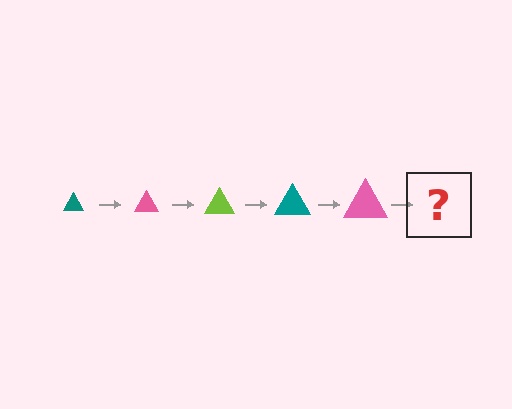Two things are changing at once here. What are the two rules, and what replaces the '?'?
The two rules are that the triangle grows larger each step and the color cycles through teal, pink, and lime. The '?' should be a lime triangle, larger than the previous one.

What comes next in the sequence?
The next element should be a lime triangle, larger than the previous one.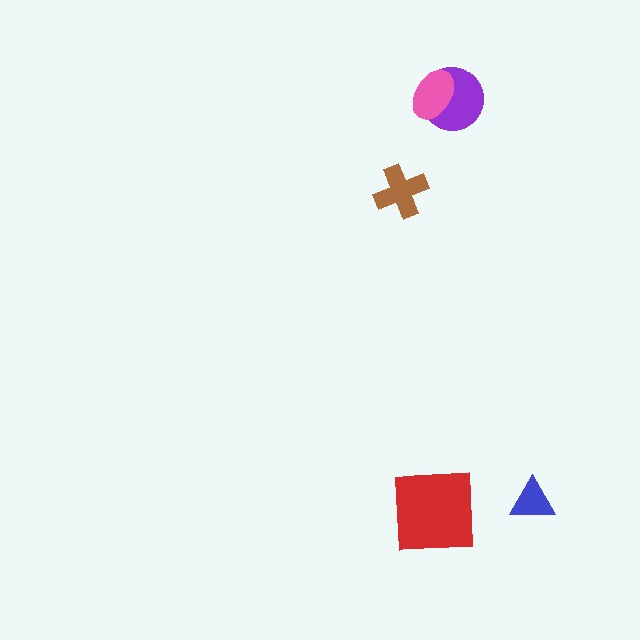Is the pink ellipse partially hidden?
No, no other shape covers it.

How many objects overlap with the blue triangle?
0 objects overlap with the blue triangle.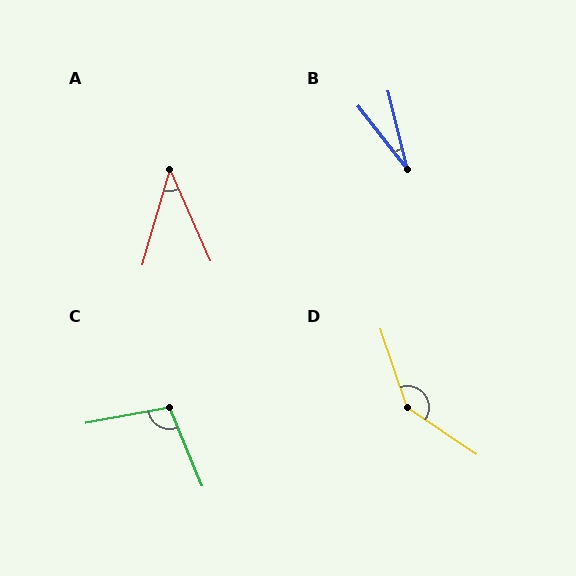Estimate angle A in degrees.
Approximately 40 degrees.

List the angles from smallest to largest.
B (24°), A (40°), C (102°), D (143°).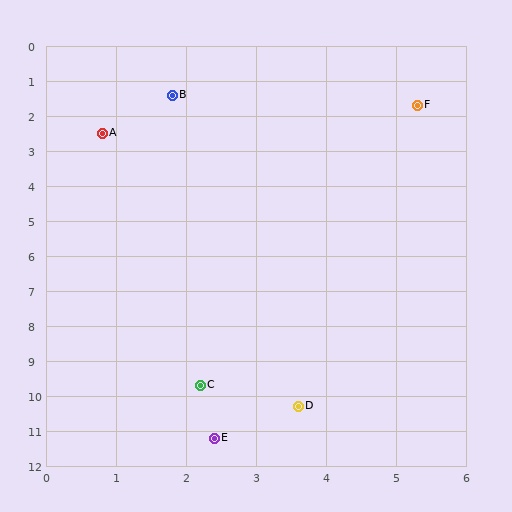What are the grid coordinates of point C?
Point C is at approximately (2.2, 9.7).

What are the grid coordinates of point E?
Point E is at approximately (2.4, 11.2).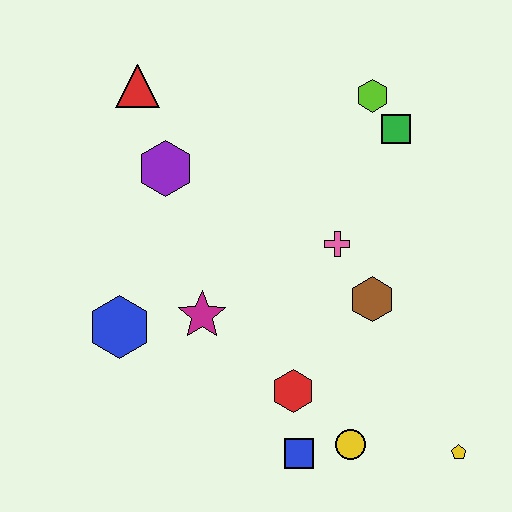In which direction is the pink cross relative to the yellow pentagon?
The pink cross is above the yellow pentagon.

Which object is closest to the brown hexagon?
The pink cross is closest to the brown hexagon.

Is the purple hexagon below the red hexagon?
No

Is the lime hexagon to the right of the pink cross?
Yes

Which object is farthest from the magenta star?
The yellow pentagon is farthest from the magenta star.